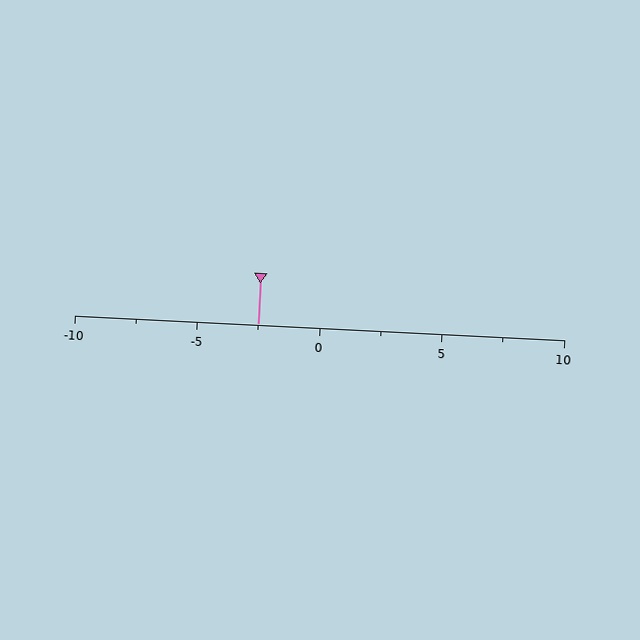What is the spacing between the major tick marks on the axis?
The major ticks are spaced 5 apart.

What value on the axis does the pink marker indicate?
The marker indicates approximately -2.5.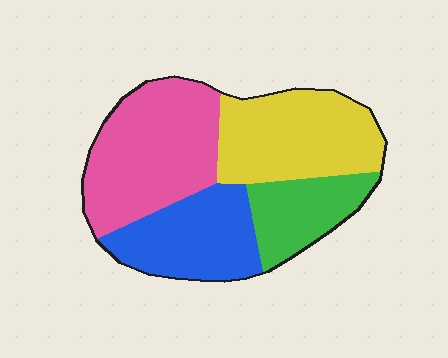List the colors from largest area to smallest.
From largest to smallest: pink, yellow, blue, green.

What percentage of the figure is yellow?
Yellow takes up about one quarter (1/4) of the figure.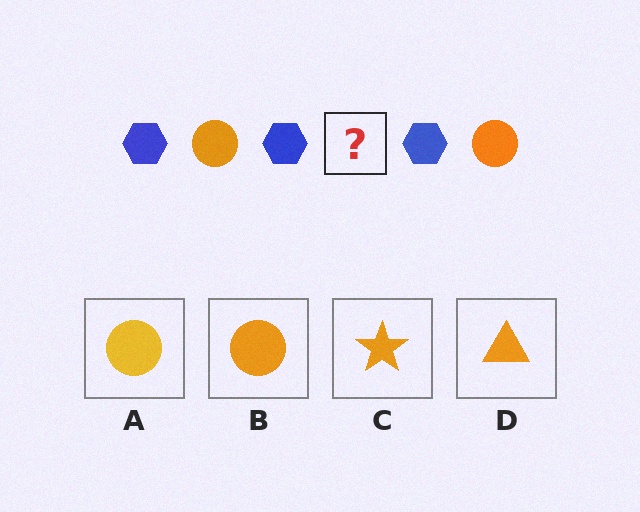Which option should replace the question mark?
Option B.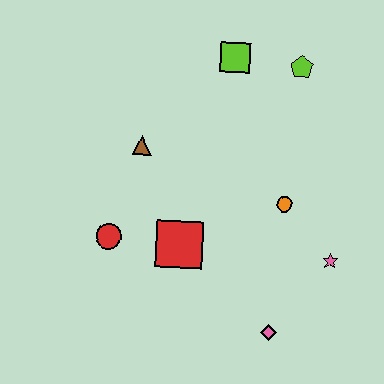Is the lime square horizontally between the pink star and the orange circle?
No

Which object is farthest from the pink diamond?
The lime square is farthest from the pink diamond.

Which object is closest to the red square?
The red circle is closest to the red square.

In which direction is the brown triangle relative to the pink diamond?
The brown triangle is above the pink diamond.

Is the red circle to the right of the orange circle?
No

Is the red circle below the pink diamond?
No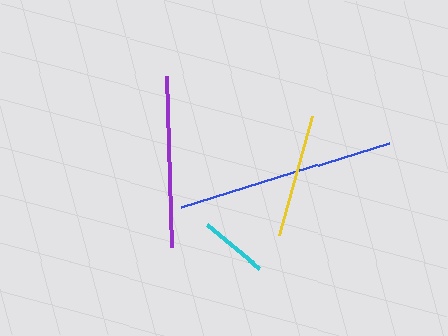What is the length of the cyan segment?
The cyan segment is approximately 69 pixels long.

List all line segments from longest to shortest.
From longest to shortest: blue, purple, yellow, cyan.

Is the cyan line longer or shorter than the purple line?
The purple line is longer than the cyan line.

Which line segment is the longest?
The blue line is the longest at approximately 218 pixels.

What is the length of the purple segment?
The purple segment is approximately 171 pixels long.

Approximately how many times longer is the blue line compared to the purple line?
The blue line is approximately 1.3 times the length of the purple line.